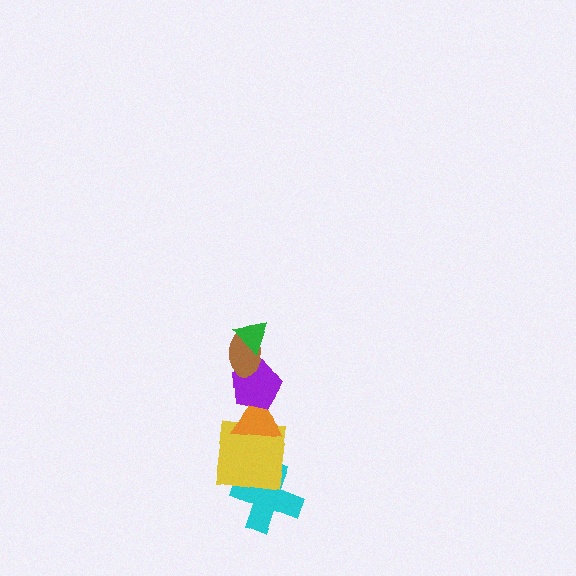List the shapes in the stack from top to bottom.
From top to bottom: the green triangle, the brown ellipse, the purple pentagon, the orange triangle, the yellow square, the cyan cross.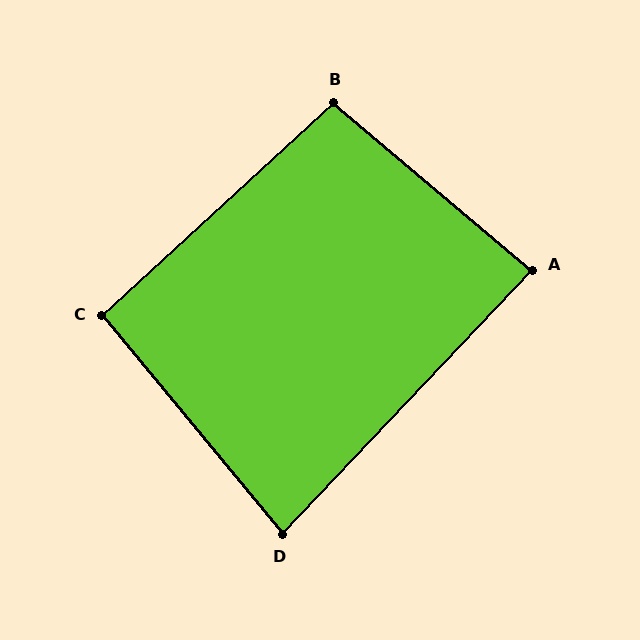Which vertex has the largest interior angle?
B, at approximately 97 degrees.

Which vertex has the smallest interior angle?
D, at approximately 83 degrees.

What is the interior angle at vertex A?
Approximately 87 degrees (approximately right).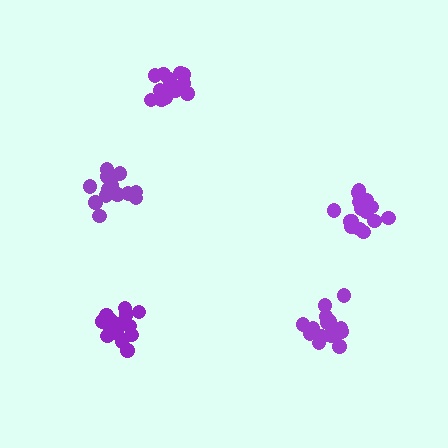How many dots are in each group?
Group 1: 15 dots, Group 2: 17 dots, Group 3: 16 dots, Group 4: 17 dots, Group 5: 20 dots (85 total).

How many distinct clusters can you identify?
There are 5 distinct clusters.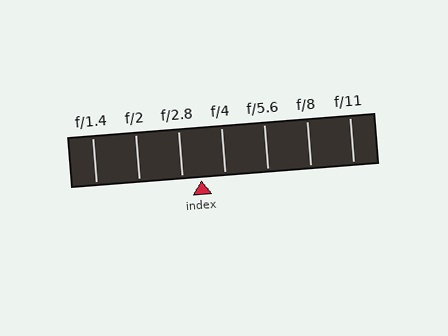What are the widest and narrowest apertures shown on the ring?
The widest aperture shown is f/1.4 and the narrowest is f/11.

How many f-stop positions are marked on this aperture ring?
There are 7 f-stop positions marked.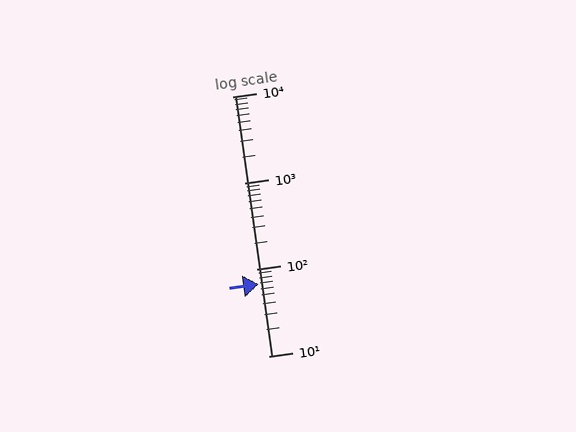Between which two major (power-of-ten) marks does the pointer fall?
The pointer is between 10 and 100.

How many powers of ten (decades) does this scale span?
The scale spans 3 decades, from 10 to 10000.